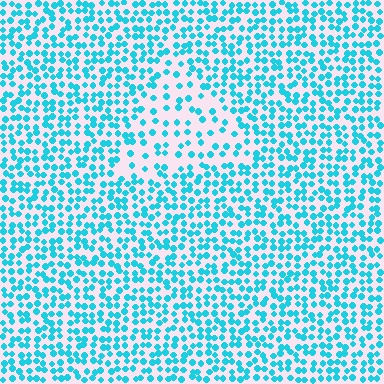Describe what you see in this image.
The image contains small cyan elements arranged at two different densities. A triangle-shaped region is visible where the elements are less densely packed than the surrounding area.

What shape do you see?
I see a triangle.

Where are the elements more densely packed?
The elements are more densely packed outside the triangle boundary.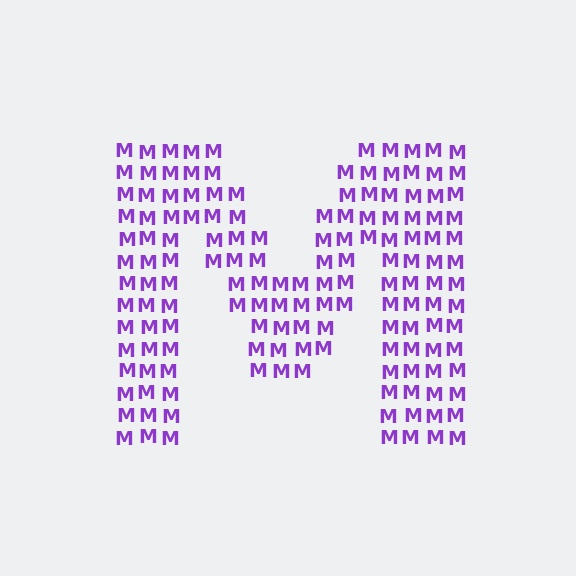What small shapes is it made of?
It is made of small letter M's.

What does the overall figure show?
The overall figure shows the letter M.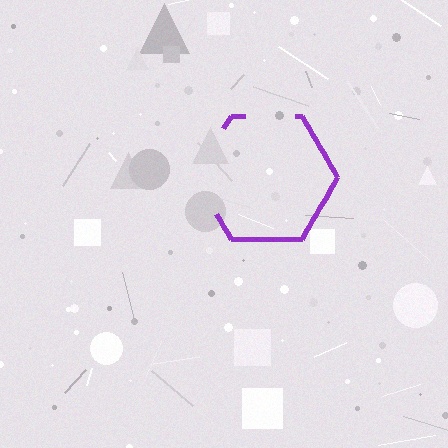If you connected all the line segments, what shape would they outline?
They would outline a hexagon.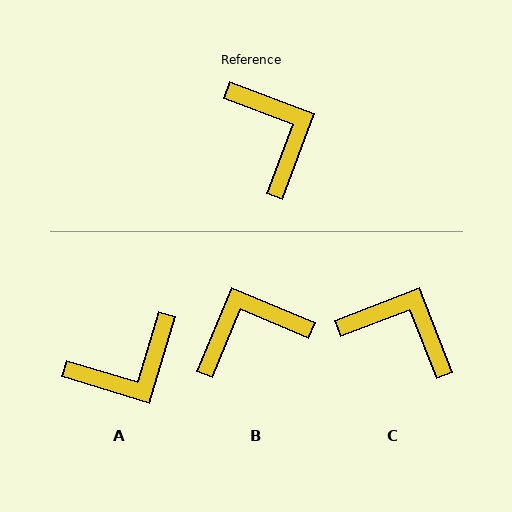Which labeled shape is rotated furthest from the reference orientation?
B, about 88 degrees away.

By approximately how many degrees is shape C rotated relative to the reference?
Approximately 42 degrees counter-clockwise.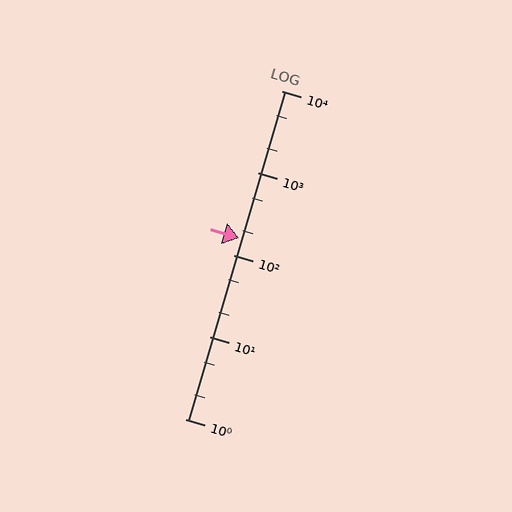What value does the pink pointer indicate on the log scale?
The pointer indicates approximately 160.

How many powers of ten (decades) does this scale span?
The scale spans 4 decades, from 1 to 10000.